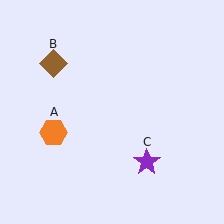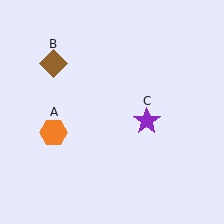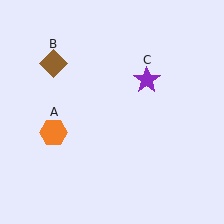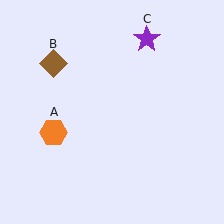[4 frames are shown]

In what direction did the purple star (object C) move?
The purple star (object C) moved up.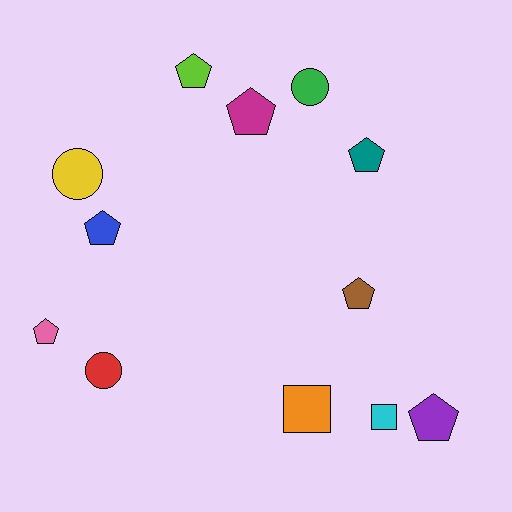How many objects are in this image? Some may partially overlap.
There are 12 objects.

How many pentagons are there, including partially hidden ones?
There are 7 pentagons.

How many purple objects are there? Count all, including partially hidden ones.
There is 1 purple object.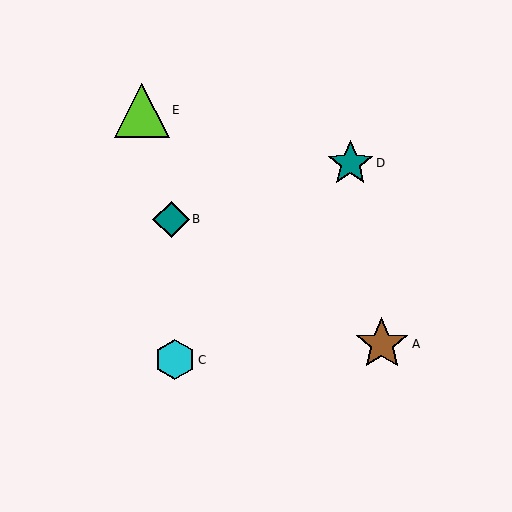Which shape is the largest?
The lime triangle (labeled E) is the largest.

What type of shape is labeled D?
Shape D is a teal star.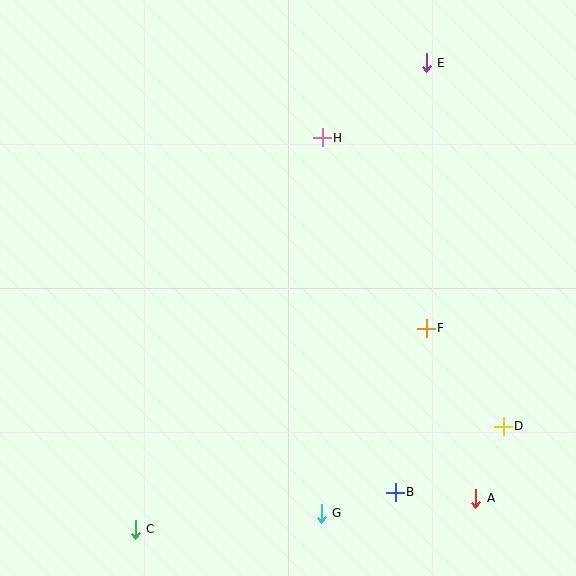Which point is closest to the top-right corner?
Point E is closest to the top-right corner.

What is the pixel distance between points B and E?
The distance between B and E is 431 pixels.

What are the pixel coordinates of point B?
Point B is at (395, 492).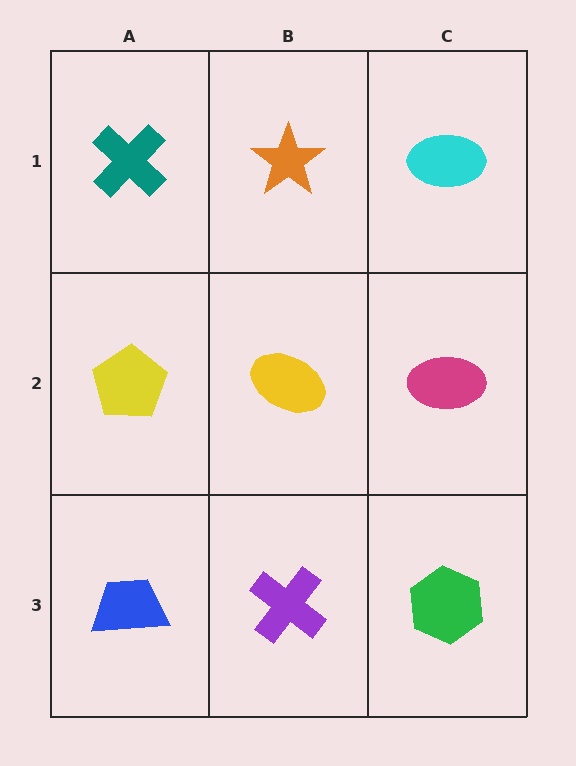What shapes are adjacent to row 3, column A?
A yellow pentagon (row 2, column A), a purple cross (row 3, column B).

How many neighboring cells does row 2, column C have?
3.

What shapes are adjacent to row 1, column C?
A magenta ellipse (row 2, column C), an orange star (row 1, column B).